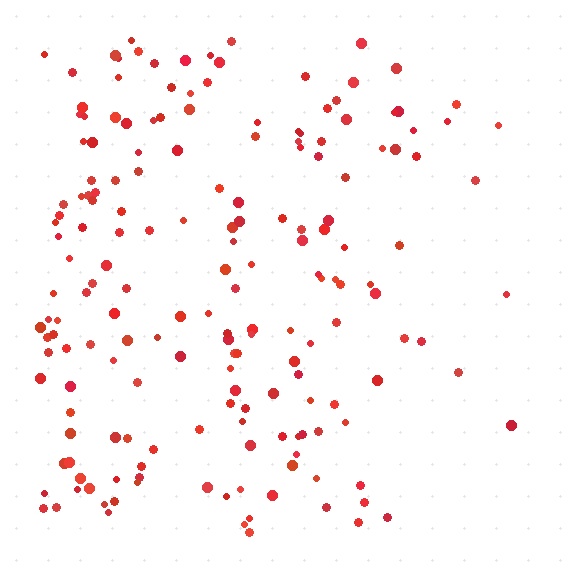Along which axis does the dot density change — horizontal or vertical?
Horizontal.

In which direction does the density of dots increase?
From right to left, with the left side densest.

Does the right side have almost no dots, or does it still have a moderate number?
Still a moderate number, just noticeably fewer than the left.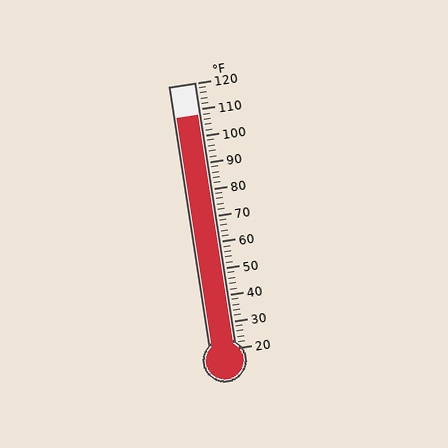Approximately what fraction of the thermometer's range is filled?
The thermometer is filled to approximately 90% of its range.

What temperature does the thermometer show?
The thermometer shows approximately 108°F.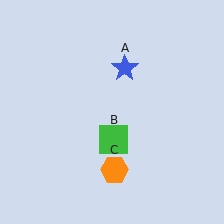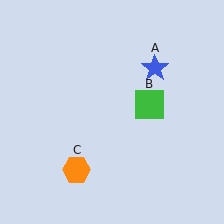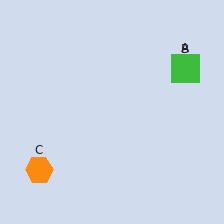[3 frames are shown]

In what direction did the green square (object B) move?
The green square (object B) moved up and to the right.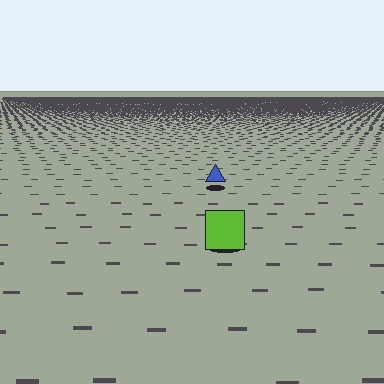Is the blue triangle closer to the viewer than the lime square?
No. The lime square is closer — you can tell from the texture gradient: the ground texture is coarser near it.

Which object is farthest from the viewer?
The blue triangle is farthest from the viewer. It appears smaller and the ground texture around it is denser.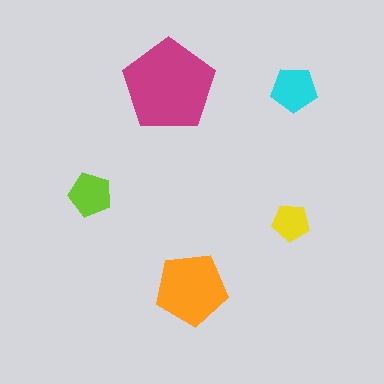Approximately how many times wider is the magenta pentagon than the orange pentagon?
About 1.5 times wider.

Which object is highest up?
The magenta pentagon is topmost.